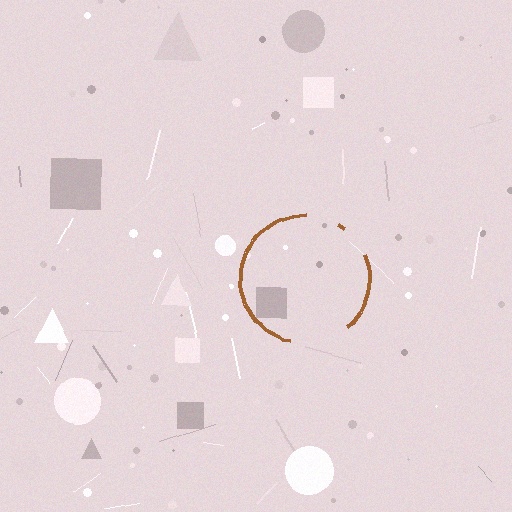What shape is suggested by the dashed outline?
The dashed outline suggests a circle.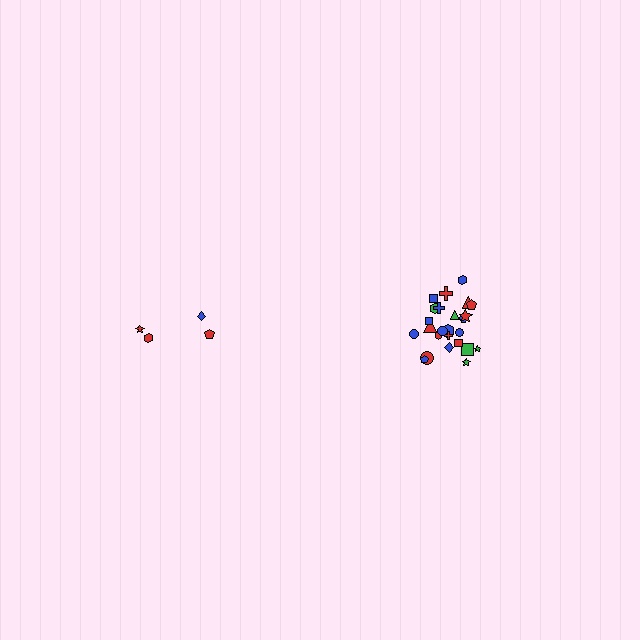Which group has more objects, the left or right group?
The right group.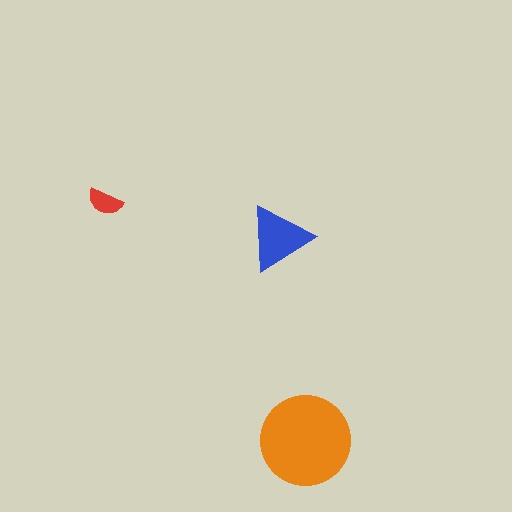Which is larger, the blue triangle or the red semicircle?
The blue triangle.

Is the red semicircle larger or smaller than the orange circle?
Smaller.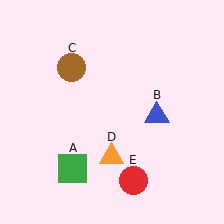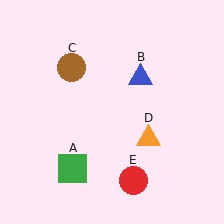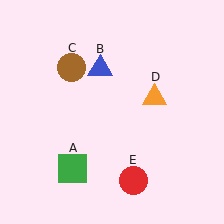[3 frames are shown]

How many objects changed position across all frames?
2 objects changed position: blue triangle (object B), orange triangle (object D).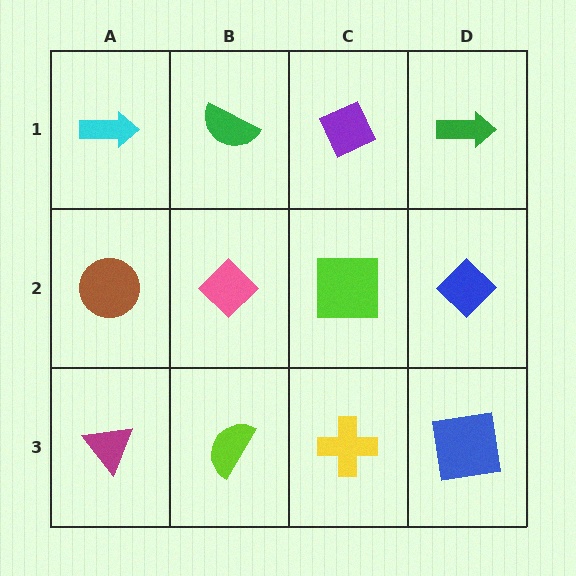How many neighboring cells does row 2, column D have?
3.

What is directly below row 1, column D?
A blue diamond.